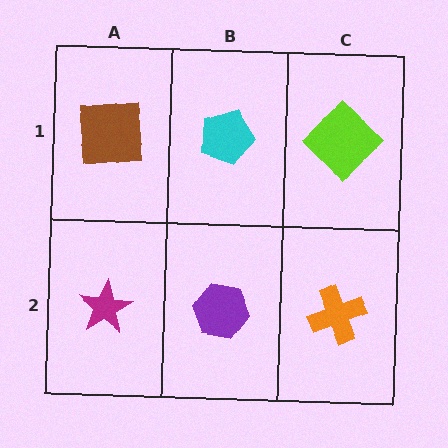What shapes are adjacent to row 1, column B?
A purple hexagon (row 2, column B), a brown square (row 1, column A), a lime diamond (row 1, column C).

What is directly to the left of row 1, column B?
A brown square.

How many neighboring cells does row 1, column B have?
3.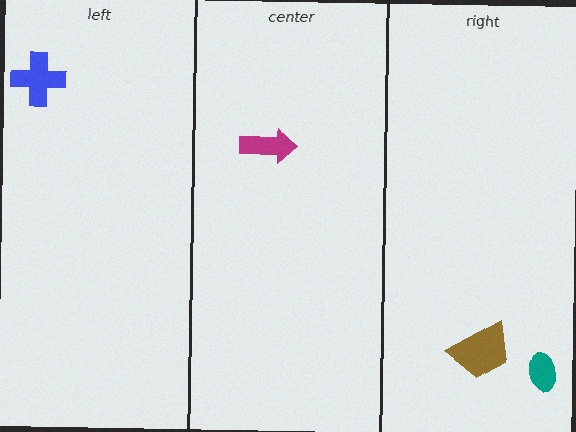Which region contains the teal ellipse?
The right region.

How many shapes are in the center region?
1.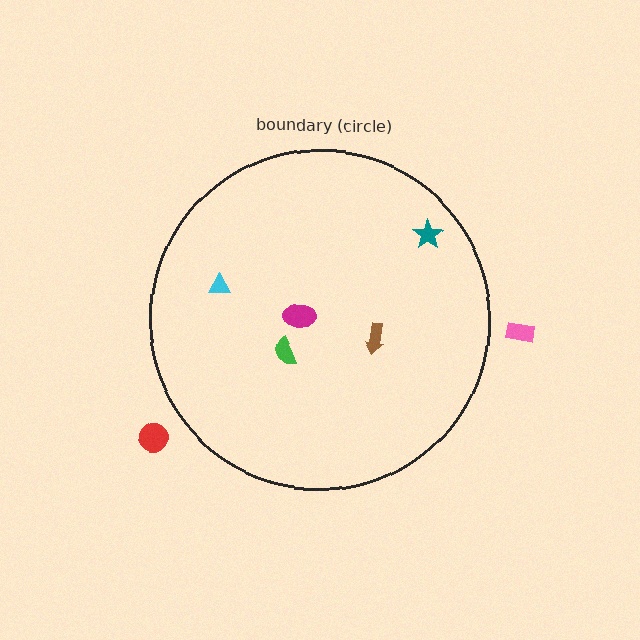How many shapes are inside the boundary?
5 inside, 2 outside.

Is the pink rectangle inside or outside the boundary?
Outside.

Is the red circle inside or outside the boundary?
Outside.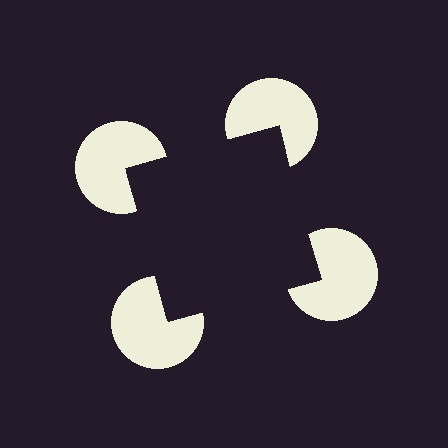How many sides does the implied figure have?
4 sides.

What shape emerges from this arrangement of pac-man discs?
An illusory square — its edges are inferred from the aligned wedge cuts in the pac-man discs, not physically drawn.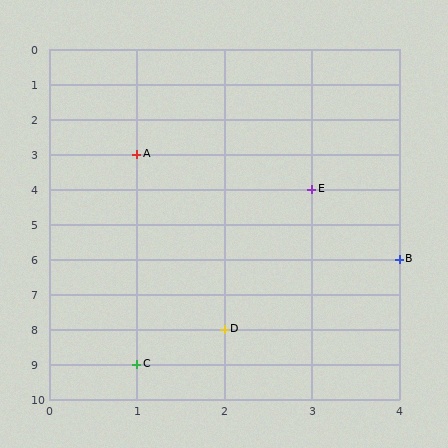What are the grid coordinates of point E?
Point E is at grid coordinates (3, 4).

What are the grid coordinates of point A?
Point A is at grid coordinates (1, 3).